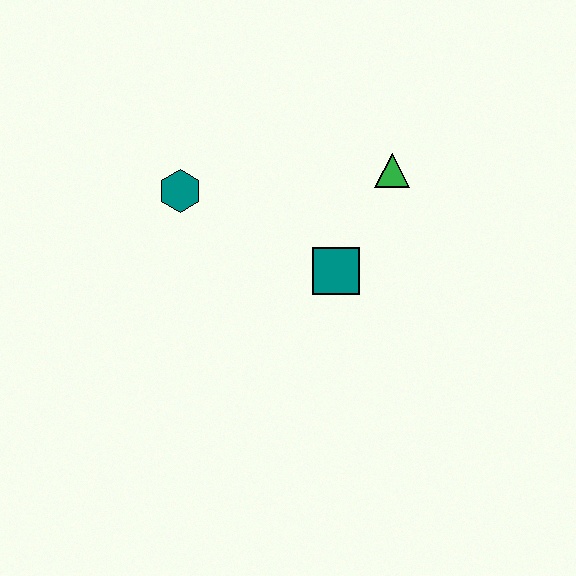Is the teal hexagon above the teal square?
Yes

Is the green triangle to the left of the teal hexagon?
No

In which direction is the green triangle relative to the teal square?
The green triangle is above the teal square.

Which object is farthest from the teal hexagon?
The green triangle is farthest from the teal hexagon.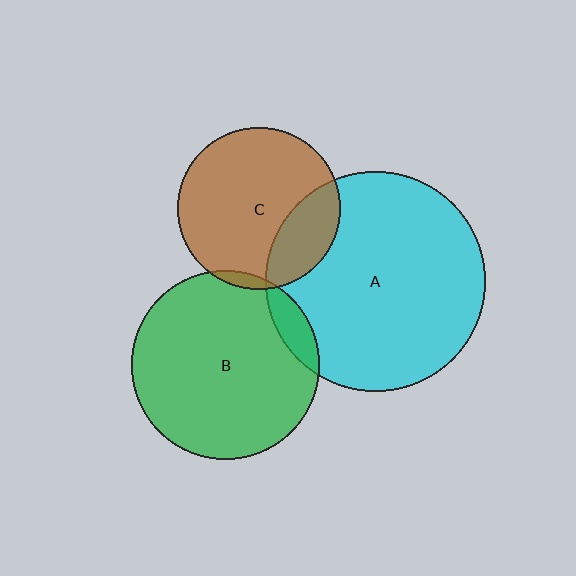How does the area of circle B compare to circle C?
Approximately 1.3 times.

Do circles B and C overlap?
Yes.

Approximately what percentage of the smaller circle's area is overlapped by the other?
Approximately 5%.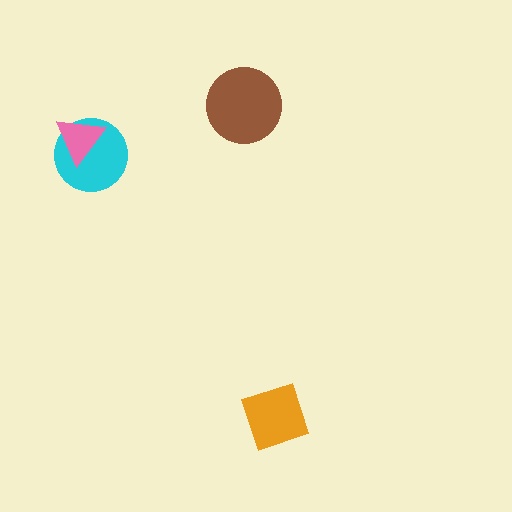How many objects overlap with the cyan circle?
1 object overlaps with the cyan circle.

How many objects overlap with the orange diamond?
0 objects overlap with the orange diamond.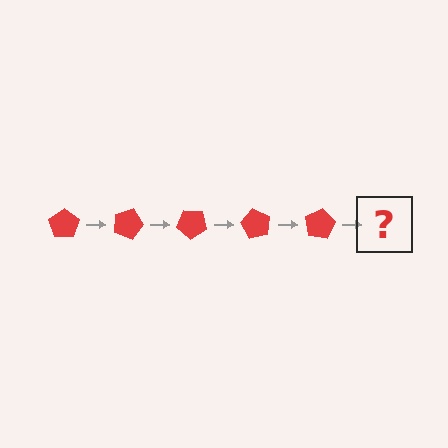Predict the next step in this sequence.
The next step is a red pentagon rotated 100 degrees.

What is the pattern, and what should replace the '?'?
The pattern is that the pentagon rotates 20 degrees each step. The '?' should be a red pentagon rotated 100 degrees.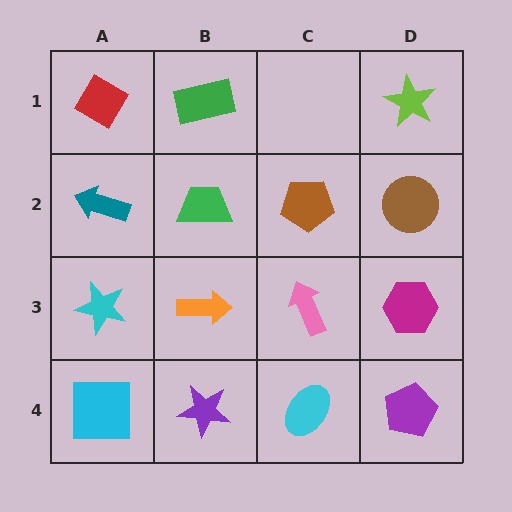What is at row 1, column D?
A lime star.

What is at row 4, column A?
A cyan square.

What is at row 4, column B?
A purple star.